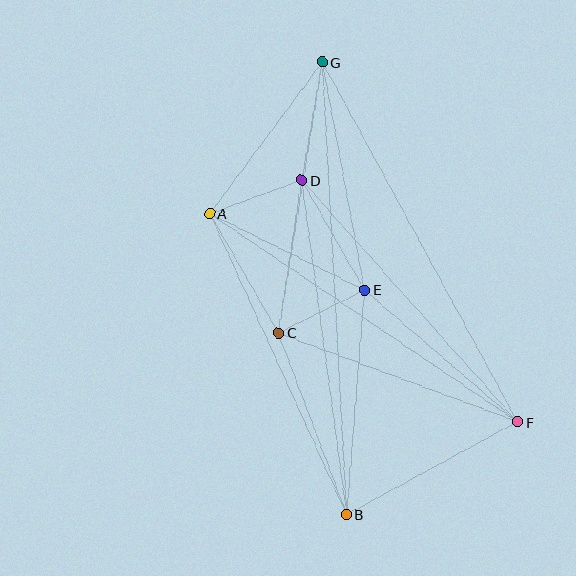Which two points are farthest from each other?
Points B and G are farthest from each other.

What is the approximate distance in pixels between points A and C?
The distance between A and C is approximately 138 pixels.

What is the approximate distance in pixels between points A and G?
The distance between A and G is approximately 188 pixels.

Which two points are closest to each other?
Points C and E are closest to each other.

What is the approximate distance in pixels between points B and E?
The distance between B and E is approximately 225 pixels.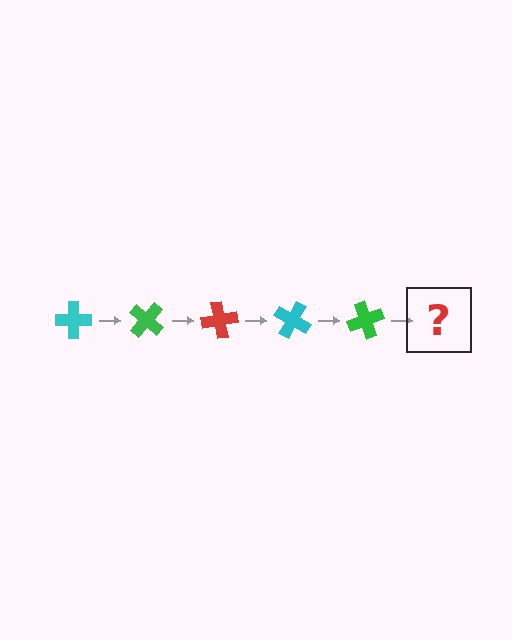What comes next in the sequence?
The next element should be a red cross, rotated 200 degrees from the start.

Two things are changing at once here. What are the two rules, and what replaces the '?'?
The two rules are that it rotates 40 degrees each step and the color cycles through cyan, green, and red. The '?' should be a red cross, rotated 200 degrees from the start.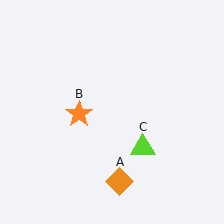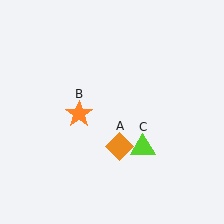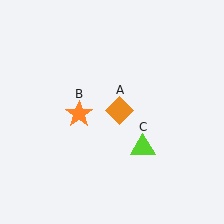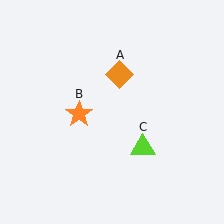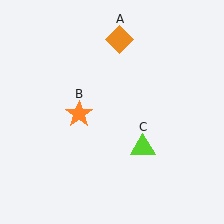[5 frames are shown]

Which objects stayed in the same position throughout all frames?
Orange star (object B) and lime triangle (object C) remained stationary.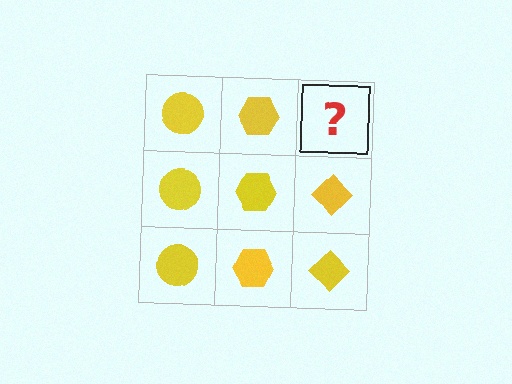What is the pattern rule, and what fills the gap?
The rule is that each column has a consistent shape. The gap should be filled with a yellow diamond.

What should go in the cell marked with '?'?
The missing cell should contain a yellow diamond.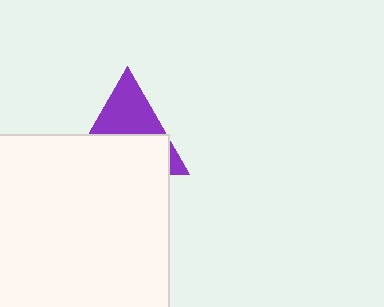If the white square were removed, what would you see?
You would see the complete purple triangle.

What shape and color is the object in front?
The object in front is a white square.